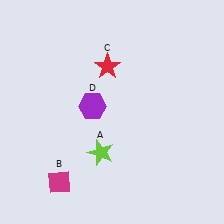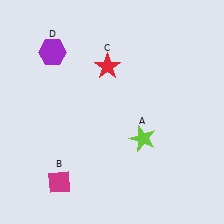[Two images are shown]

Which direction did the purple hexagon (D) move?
The purple hexagon (D) moved up.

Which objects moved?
The objects that moved are: the lime star (A), the purple hexagon (D).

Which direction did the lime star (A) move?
The lime star (A) moved right.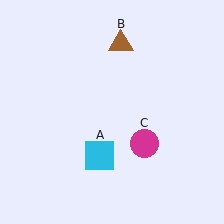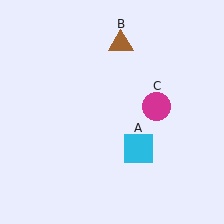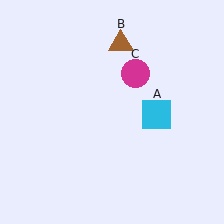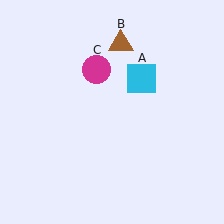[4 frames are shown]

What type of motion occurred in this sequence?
The cyan square (object A), magenta circle (object C) rotated counterclockwise around the center of the scene.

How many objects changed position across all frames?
2 objects changed position: cyan square (object A), magenta circle (object C).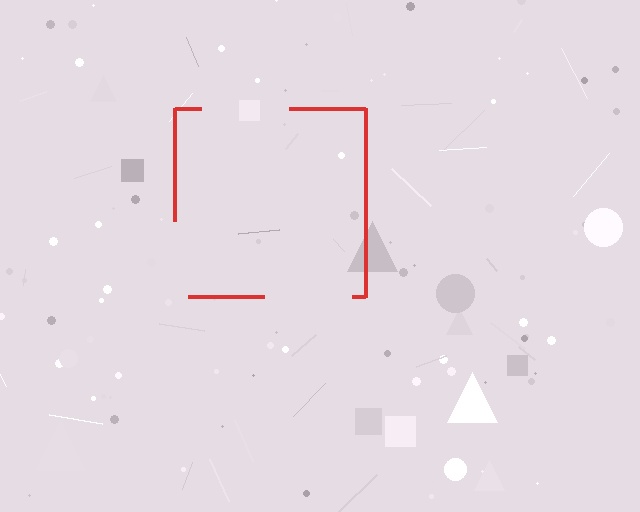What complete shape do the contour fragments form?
The contour fragments form a square.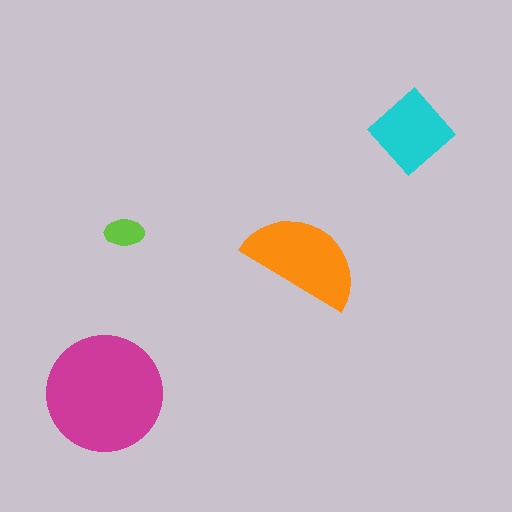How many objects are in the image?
There are 4 objects in the image.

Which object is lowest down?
The magenta circle is bottommost.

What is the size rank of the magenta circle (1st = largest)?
1st.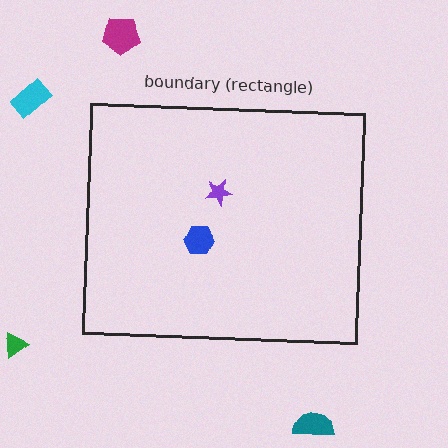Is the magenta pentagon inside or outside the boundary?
Outside.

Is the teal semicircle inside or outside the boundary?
Outside.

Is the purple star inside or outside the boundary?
Inside.